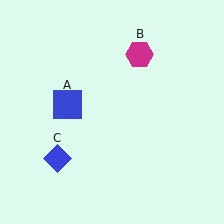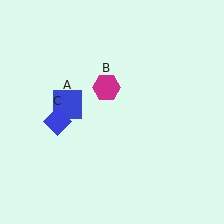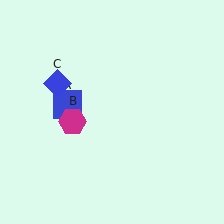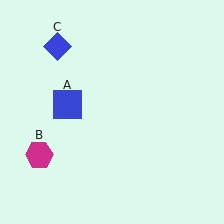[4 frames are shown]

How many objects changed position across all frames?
2 objects changed position: magenta hexagon (object B), blue diamond (object C).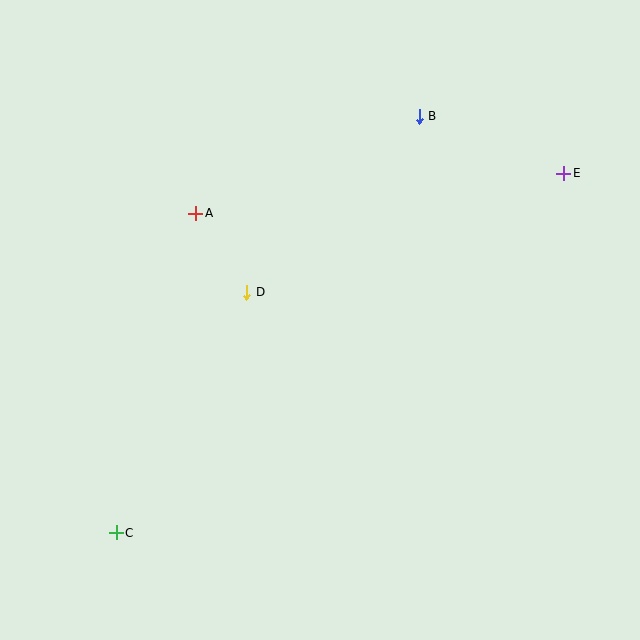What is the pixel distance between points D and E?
The distance between D and E is 339 pixels.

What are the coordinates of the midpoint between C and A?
The midpoint between C and A is at (156, 373).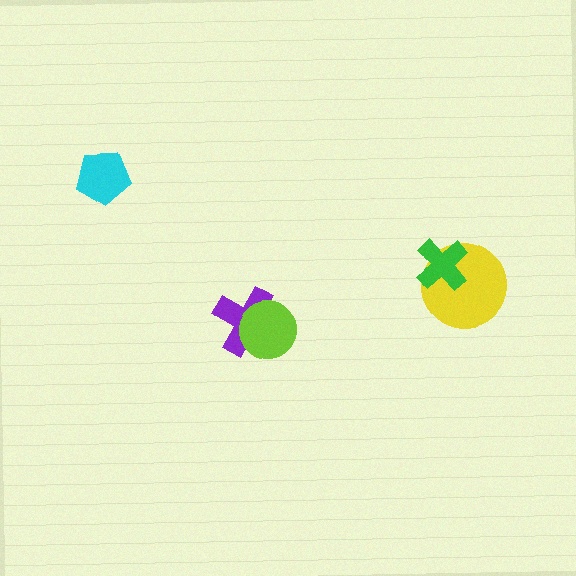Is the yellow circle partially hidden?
Yes, it is partially covered by another shape.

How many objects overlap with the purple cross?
1 object overlaps with the purple cross.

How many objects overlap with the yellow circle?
1 object overlaps with the yellow circle.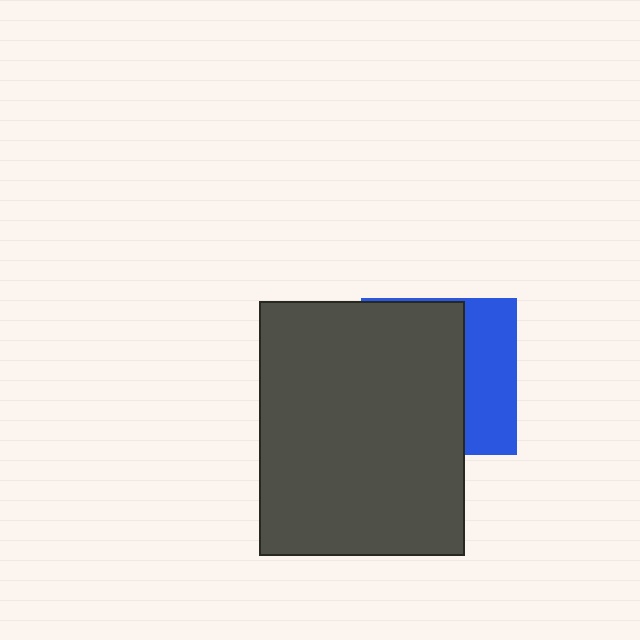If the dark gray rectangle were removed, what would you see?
You would see the complete blue square.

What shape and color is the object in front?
The object in front is a dark gray rectangle.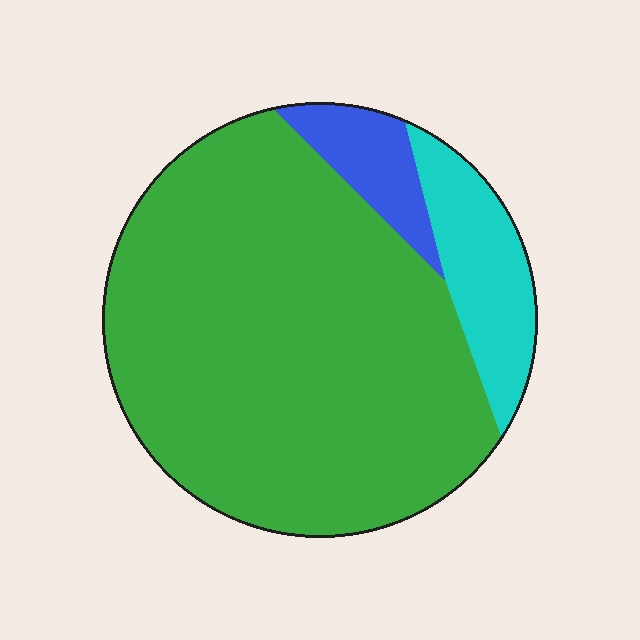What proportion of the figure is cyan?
Cyan takes up about one eighth (1/8) of the figure.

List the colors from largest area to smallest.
From largest to smallest: green, cyan, blue.